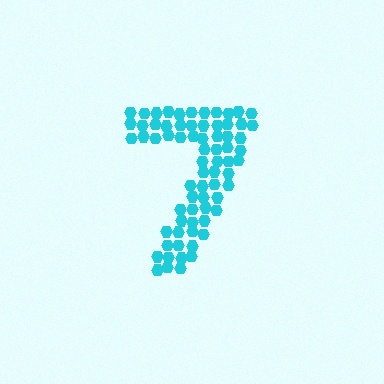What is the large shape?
The large shape is the digit 7.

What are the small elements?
The small elements are hexagons.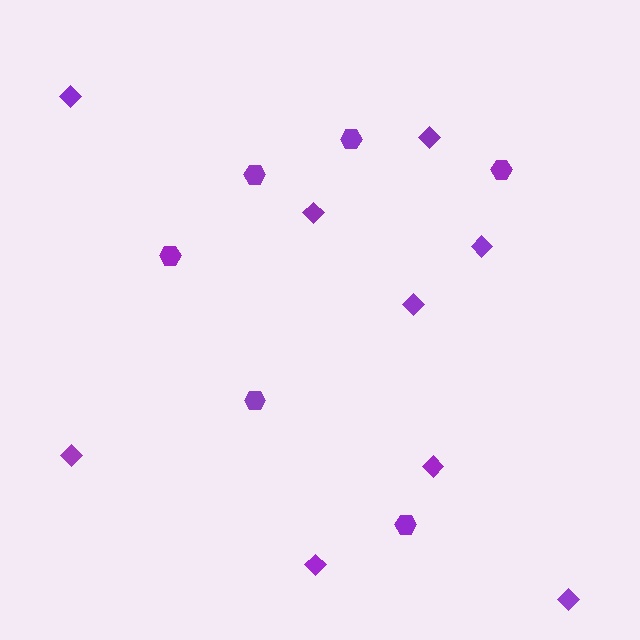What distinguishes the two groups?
There are 2 groups: one group of hexagons (6) and one group of diamonds (9).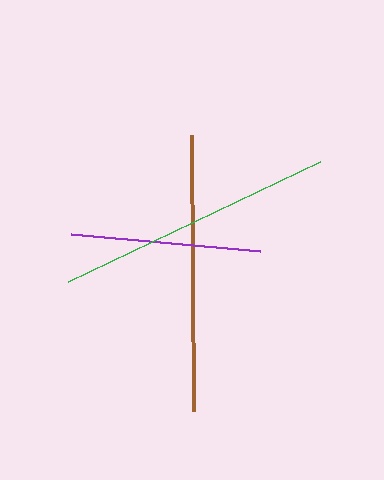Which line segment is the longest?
The green line is the longest at approximately 278 pixels.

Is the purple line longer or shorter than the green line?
The green line is longer than the purple line.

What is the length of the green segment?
The green segment is approximately 278 pixels long.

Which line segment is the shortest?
The purple line is the shortest at approximately 190 pixels.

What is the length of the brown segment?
The brown segment is approximately 276 pixels long.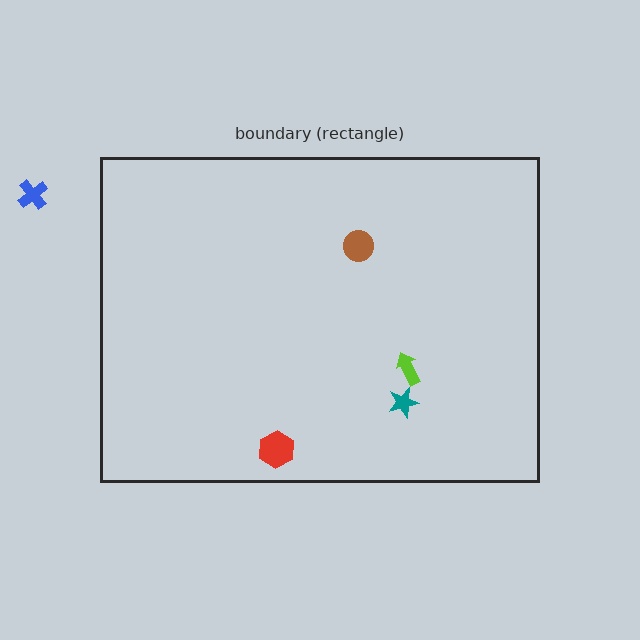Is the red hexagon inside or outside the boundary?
Inside.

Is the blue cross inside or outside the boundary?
Outside.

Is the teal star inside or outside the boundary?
Inside.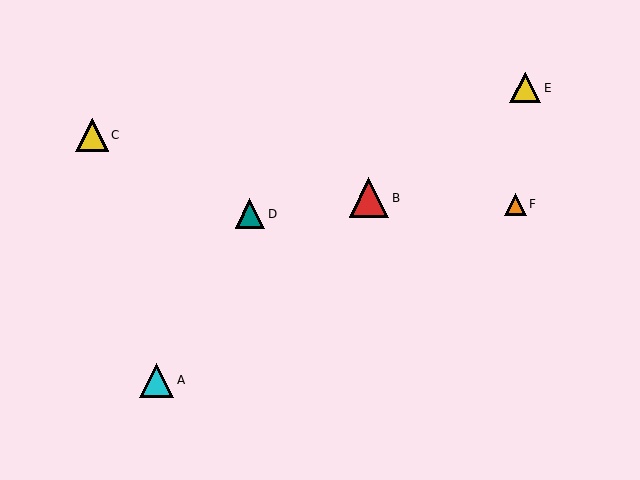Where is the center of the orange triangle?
The center of the orange triangle is at (515, 204).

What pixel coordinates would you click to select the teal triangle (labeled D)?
Click at (250, 214) to select the teal triangle D.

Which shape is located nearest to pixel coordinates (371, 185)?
The red triangle (labeled B) at (369, 198) is nearest to that location.